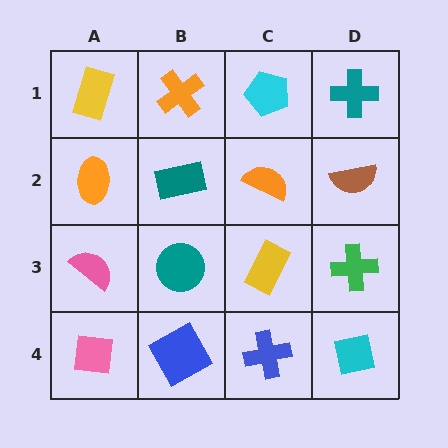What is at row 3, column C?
A yellow rectangle.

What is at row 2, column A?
An orange ellipse.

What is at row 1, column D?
A teal cross.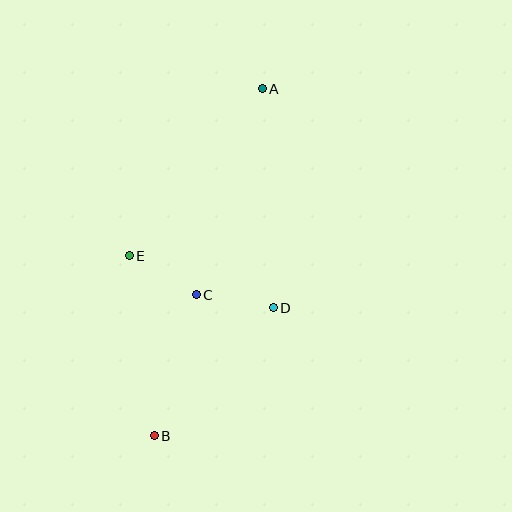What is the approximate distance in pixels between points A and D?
The distance between A and D is approximately 219 pixels.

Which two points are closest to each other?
Points C and E are closest to each other.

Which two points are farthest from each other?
Points A and B are farthest from each other.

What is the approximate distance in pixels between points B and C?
The distance between B and C is approximately 147 pixels.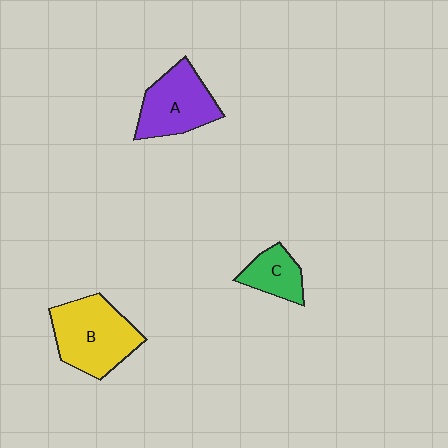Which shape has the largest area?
Shape B (yellow).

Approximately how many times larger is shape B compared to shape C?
Approximately 2.1 times.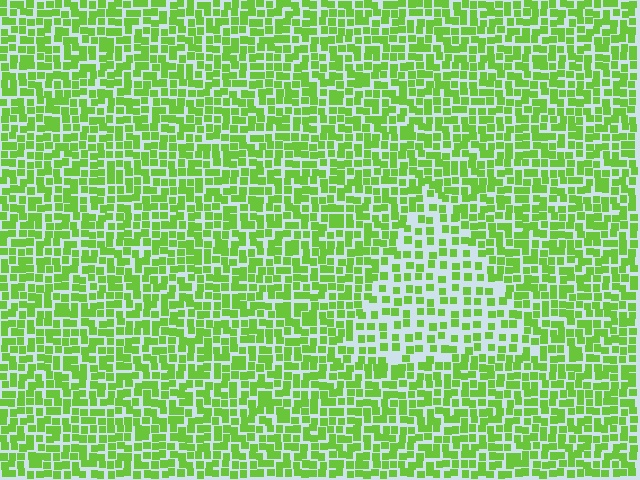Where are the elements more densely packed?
The elements are more densely packed outside the triangle boundary.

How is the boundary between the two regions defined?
The boundary is defined by a change in element density (approximately 1.8x ratio). All elements are the same color, size, and shape.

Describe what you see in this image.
The image contains small lime elements arranged at two different densities. A triangle-shaped region is visible where the elements are less densely packed than the surrounding area.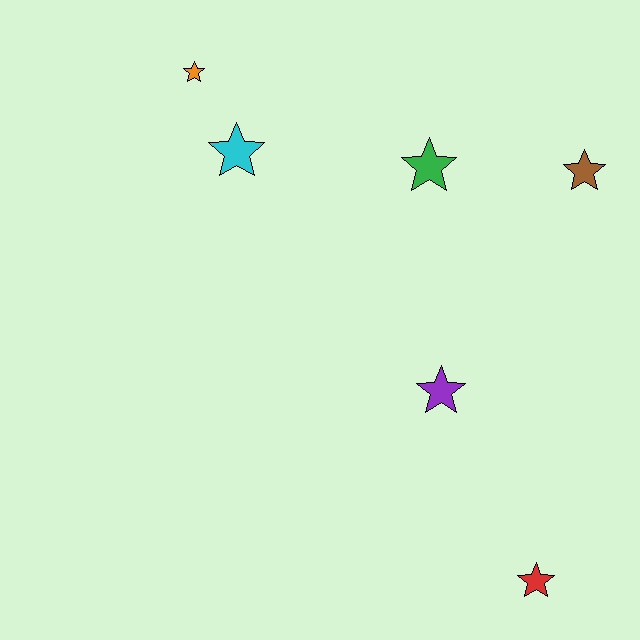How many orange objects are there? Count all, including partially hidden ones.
There is 1 orange object.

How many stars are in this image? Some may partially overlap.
There are 6 stars.